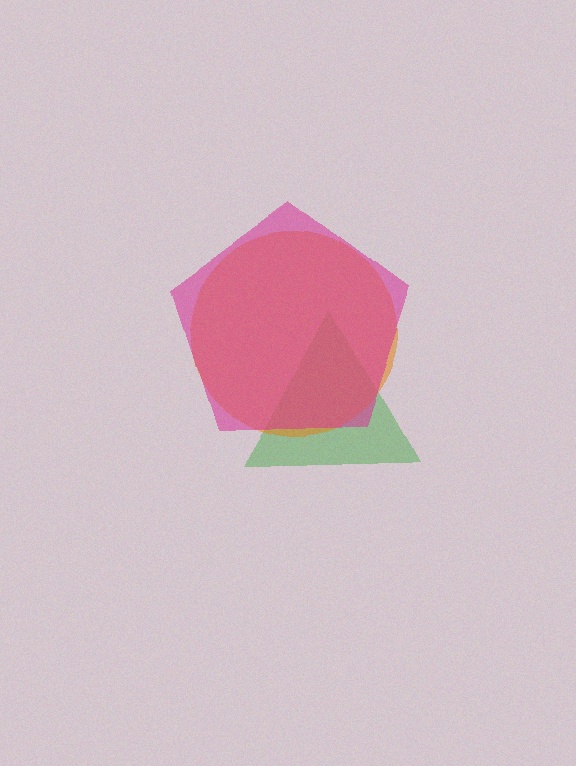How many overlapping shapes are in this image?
There are 3 overlapping shapes in the image.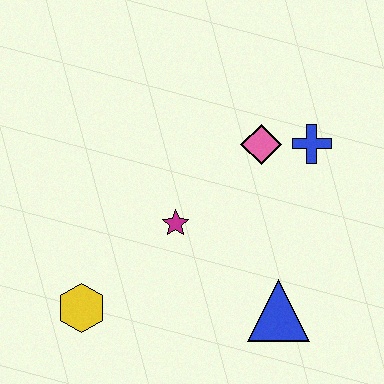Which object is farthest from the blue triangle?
The yellow hexagon is farthest from the blue triangle.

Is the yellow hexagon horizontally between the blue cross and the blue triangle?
No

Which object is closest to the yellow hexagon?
The magenta star is closest to the yellow hexagon.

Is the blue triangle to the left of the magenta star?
No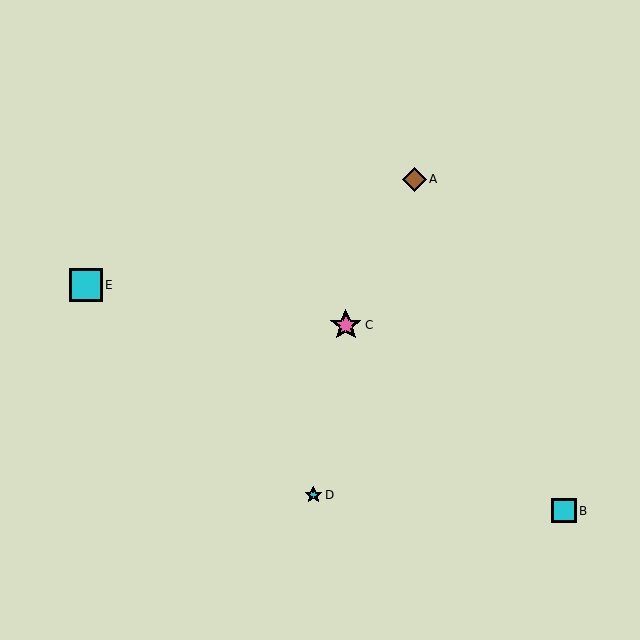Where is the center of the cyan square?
The center of the cyan square is at (564, 511).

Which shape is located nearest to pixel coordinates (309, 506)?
The cyan star (labeled D) at (313, 495) is nearest to that location.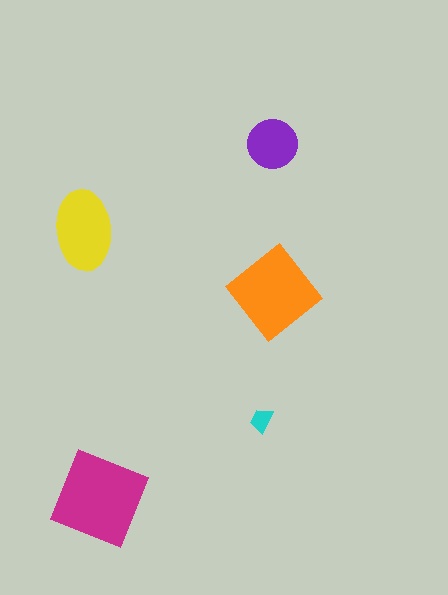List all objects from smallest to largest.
The cyan trapezoid, the purple circle, the yellow ellipse, the orange diamond, the magenta diamond.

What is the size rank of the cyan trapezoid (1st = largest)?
5th.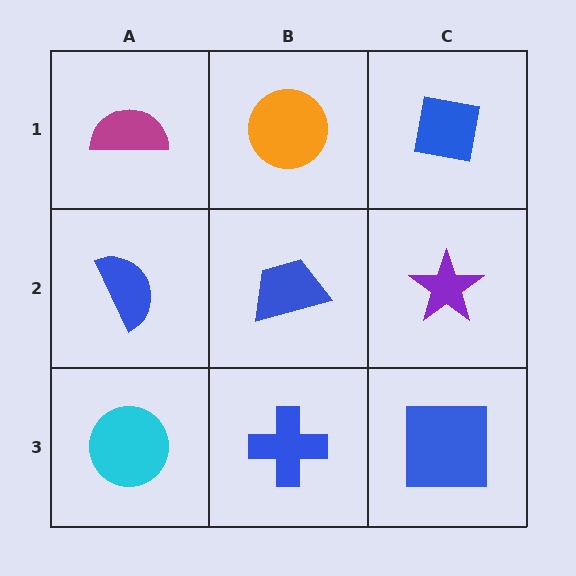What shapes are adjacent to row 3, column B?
A blue trapezoid (row 2, column B), a cyan circle (row 3, column A), a blue square (row 3, column C).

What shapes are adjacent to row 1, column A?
A blue semicircle (row 2, column A), an orange circle (row 1, column B).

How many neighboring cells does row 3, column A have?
2.